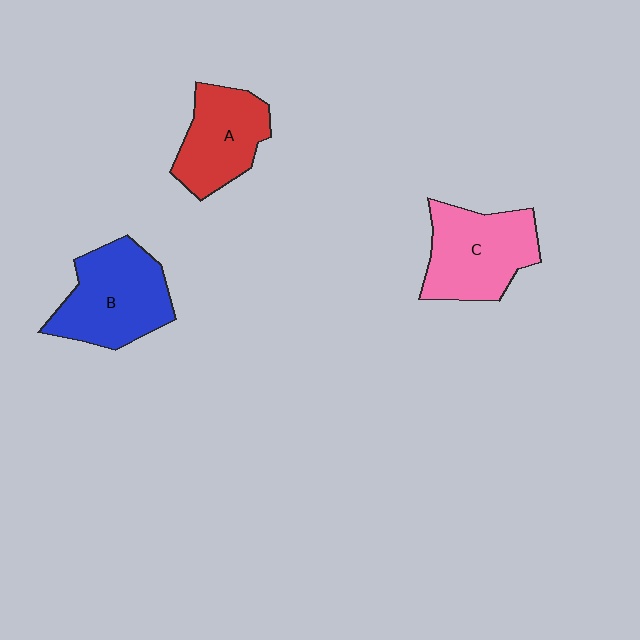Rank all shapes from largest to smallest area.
From largest to smallest: B (blue), C (pink), A (red).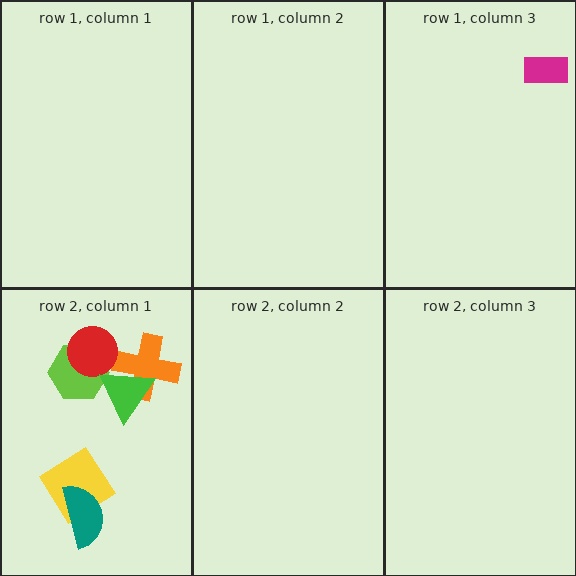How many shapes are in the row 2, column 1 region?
6.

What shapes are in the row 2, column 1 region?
The yellow diamond, the orange cross, the teal semicircle, the lime hexagon, the red circle, the green triangle.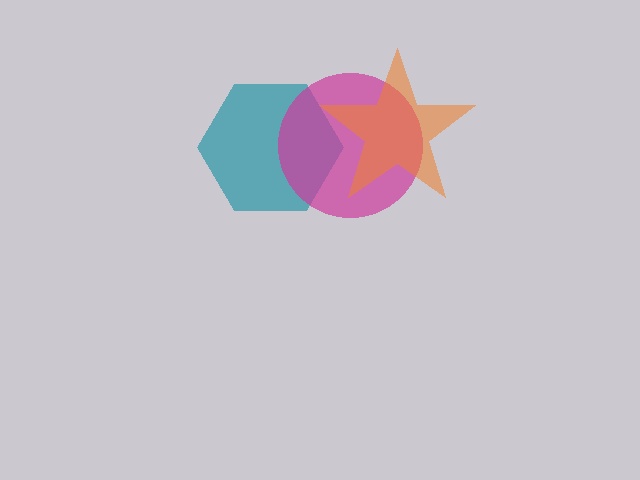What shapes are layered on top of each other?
The layered shapes are: a teal hexagon, a magenta circle, an orange star.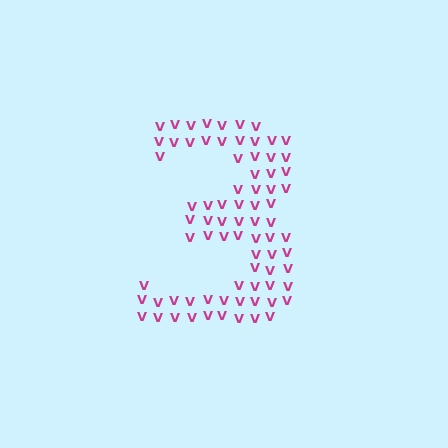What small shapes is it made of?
It is made of small letter V's.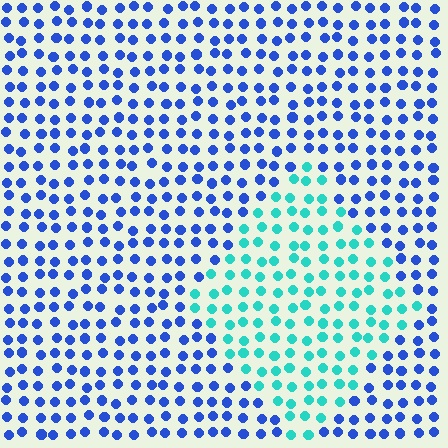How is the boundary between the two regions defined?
The boundary is defined purely by a slight shift in hue (about 53 degrees). Spacing, size, and orientation are identical on both sides.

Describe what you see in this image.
The image is filled with small blue elements in a uniform arrangement. A diamond-shaped region is visible where the elements are tinted to a slightly different hue, forming a subtle color boundary.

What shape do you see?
I see a diamond.